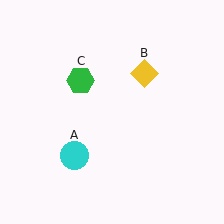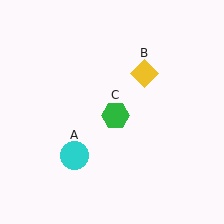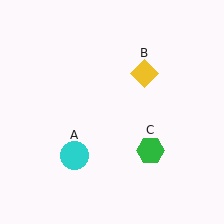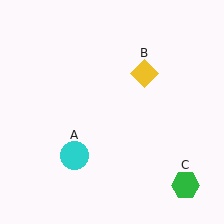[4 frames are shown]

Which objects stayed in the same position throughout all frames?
Cyan circle (object A) and yellow diamond (object B) remained stationary.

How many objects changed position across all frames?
1 object changed position: green hexagon (object C).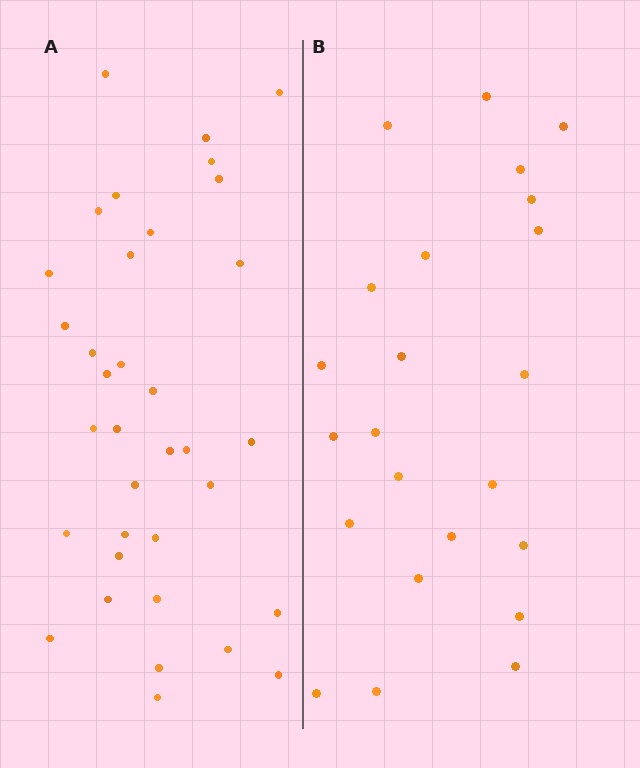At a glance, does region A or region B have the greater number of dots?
Region A (the left region) has more dots.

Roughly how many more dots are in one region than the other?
Region A has roughly 12 or so more dots than region B.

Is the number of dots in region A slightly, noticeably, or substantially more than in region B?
Region A has substantially more. The ratio is roughly 1.5 to 1.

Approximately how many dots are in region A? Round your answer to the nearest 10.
About 40 dots. (The exact count is 35, which rounds to 40.)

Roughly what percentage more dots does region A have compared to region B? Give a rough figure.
About 50% more.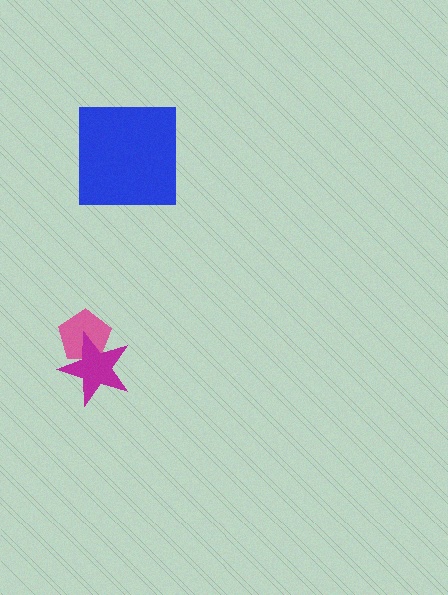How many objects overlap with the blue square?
0 objects overlap with the blue square.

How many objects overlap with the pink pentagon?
1 object overlaps with the pink pentagon.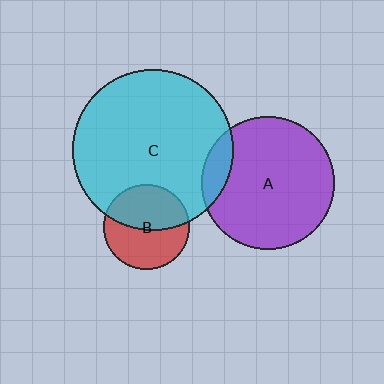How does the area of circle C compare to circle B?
Approximately 3.6 times.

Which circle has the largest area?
Circle C (cyan).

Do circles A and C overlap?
Yes.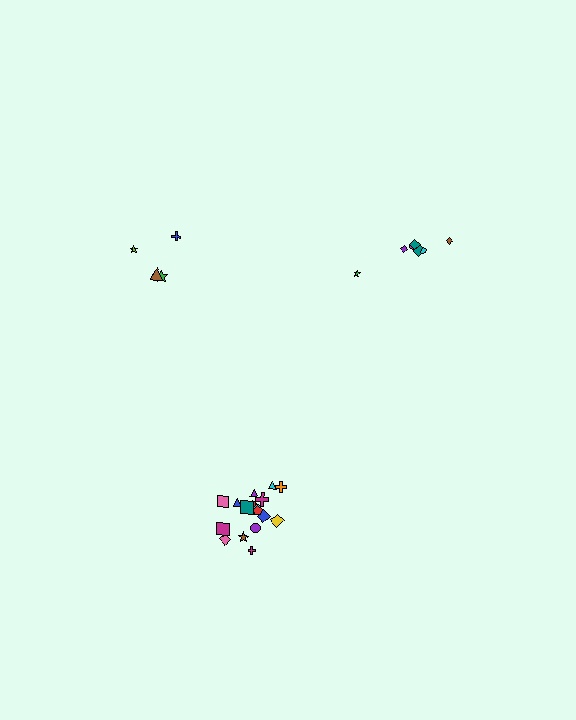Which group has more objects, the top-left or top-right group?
The top-right group.